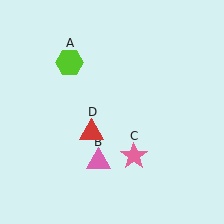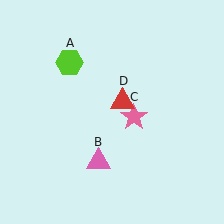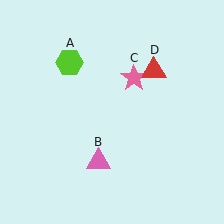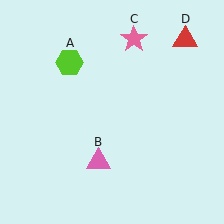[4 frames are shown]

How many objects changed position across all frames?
2 objects changed position: pink star (object C), red triangle (object D).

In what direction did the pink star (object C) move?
The pink star (object C) moved up.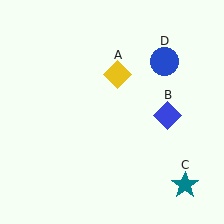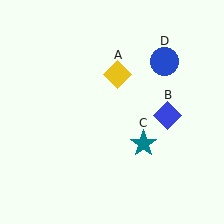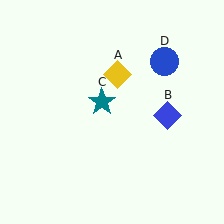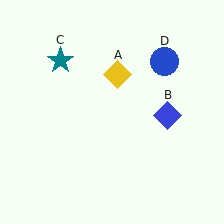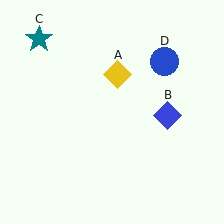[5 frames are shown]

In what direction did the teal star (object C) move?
The teal star (object C) moved up and to the left.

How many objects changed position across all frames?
1 object changed position: teal star (object C).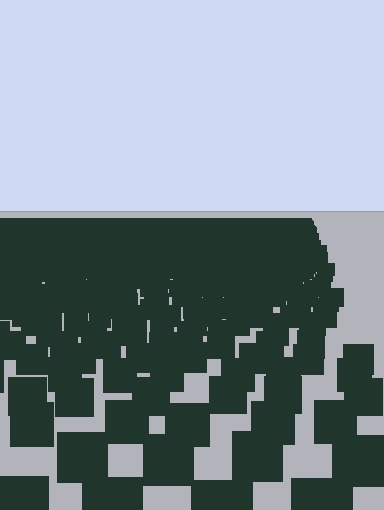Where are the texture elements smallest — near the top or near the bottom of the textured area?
Near the top.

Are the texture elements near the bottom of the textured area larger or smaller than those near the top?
Larger. Near the bottom, elements are closer to the viewer and appear at a bigger on-screen size.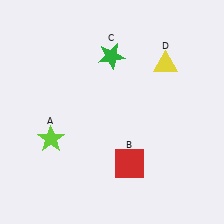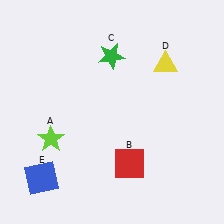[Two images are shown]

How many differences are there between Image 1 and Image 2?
There is 1 difference between the two images.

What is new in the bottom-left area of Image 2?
A blue square (E) was added in the bottom-left area of Image 2.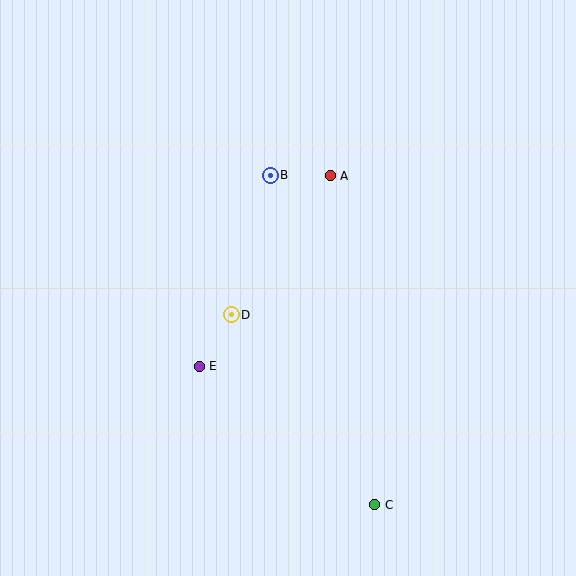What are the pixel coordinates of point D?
Point D is at (231, 315).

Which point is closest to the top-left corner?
Point B is closest to the top-left corner.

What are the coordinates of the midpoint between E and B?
The midpoint between E and B is at (235, 271).